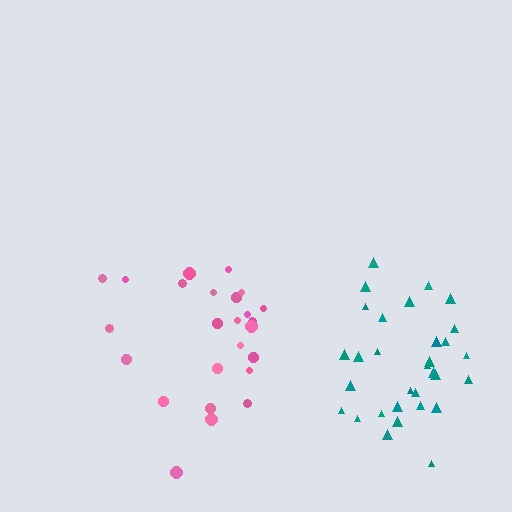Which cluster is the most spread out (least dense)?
Pink.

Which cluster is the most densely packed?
Teal.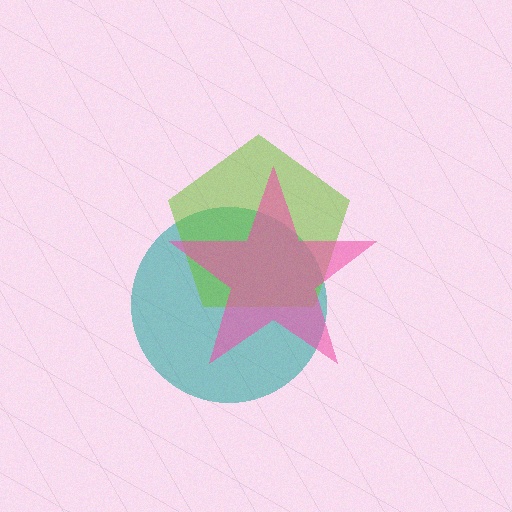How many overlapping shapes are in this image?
There are 3 overlapping shapes in the image.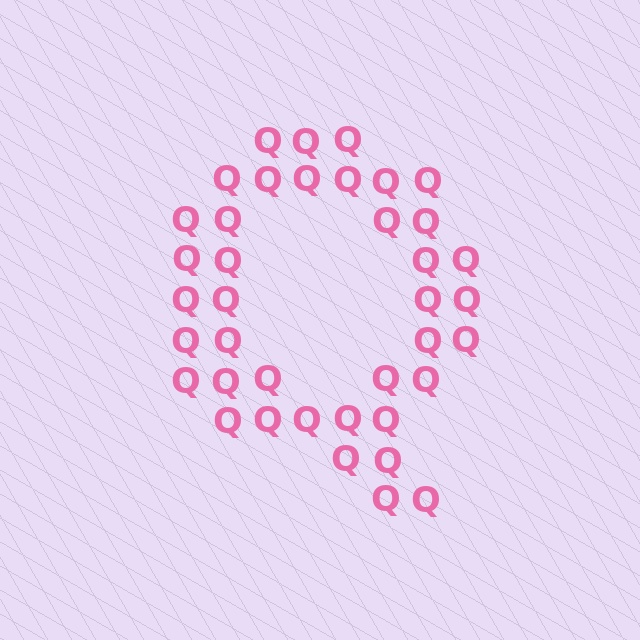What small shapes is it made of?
It is made of small letter Q's.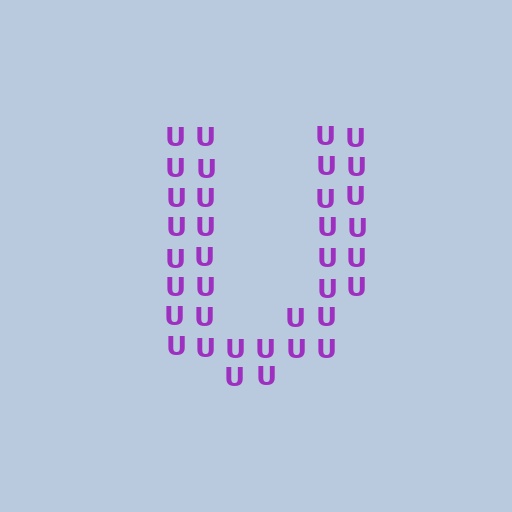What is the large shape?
The large shape is the letter U.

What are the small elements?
The small elements are letter U's.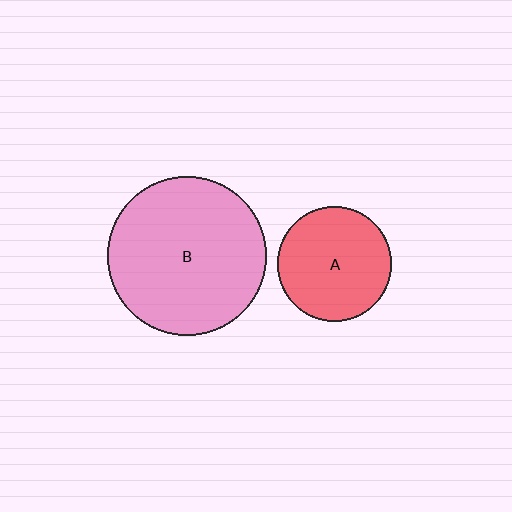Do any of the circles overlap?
No, none of the circles overlap.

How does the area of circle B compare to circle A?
Approximately 1.9 times.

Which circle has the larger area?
Circle B (pink).